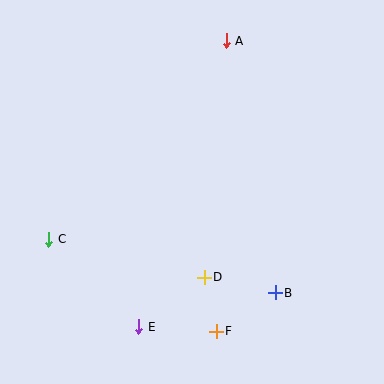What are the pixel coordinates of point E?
Point E is at (139, 327).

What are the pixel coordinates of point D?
Point D is at (204, 277).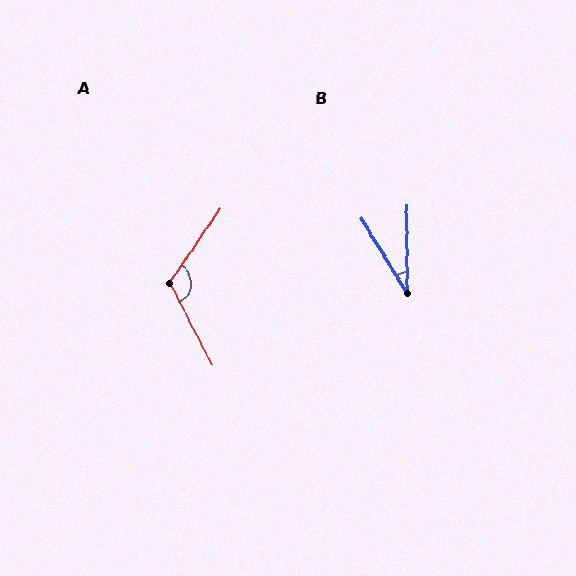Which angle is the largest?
A, at approximately 119 degrees.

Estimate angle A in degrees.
Approximately 119 degrees.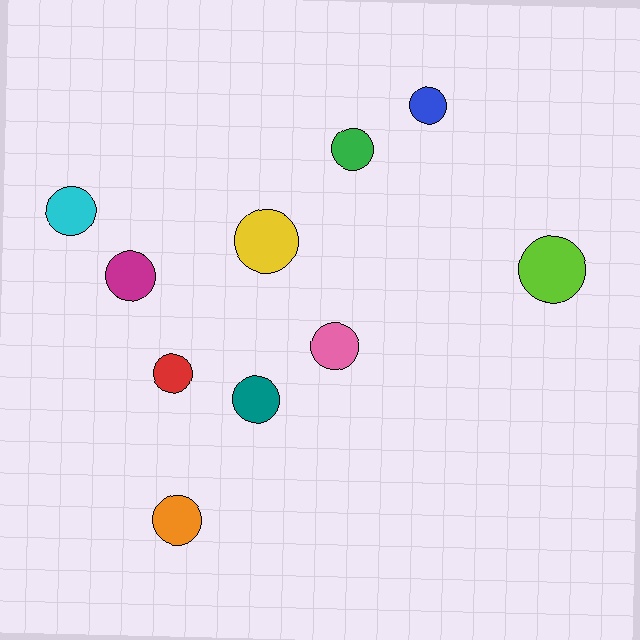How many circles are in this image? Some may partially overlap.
There are 10 circles.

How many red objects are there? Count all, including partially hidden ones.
There is 1 red object.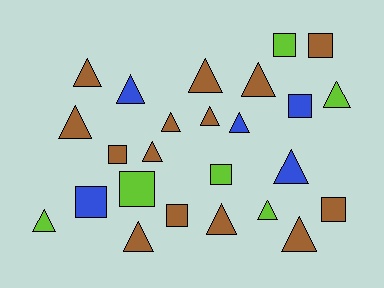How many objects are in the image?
There are 25 objects.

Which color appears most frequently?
Brown, with 14 objects.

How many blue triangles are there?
There are 3 blue triangles.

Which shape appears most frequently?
Triangle, with 16 objects.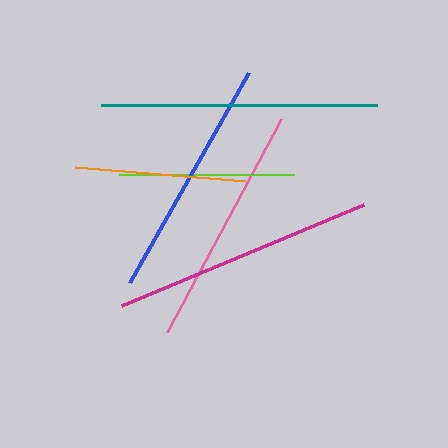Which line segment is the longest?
The teal line is the longest at approximately 275 pixels.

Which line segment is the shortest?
The orange line is the shortest at approximately 170 pixels.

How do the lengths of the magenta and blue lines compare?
The magenta and blue lines are approximately the same length.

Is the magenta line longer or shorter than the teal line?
The teal line is longer than the magenta line.